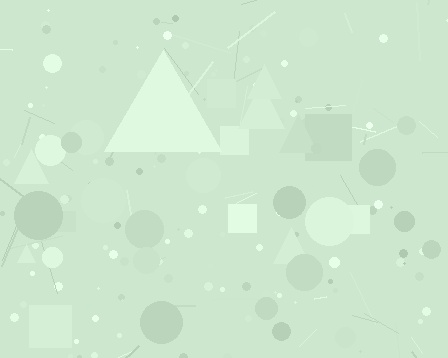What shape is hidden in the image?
A triangle is hidden in the image.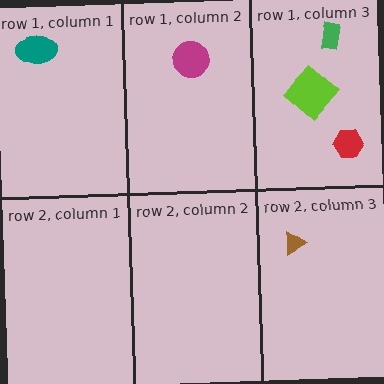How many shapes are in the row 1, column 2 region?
1.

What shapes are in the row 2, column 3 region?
The brown triangle.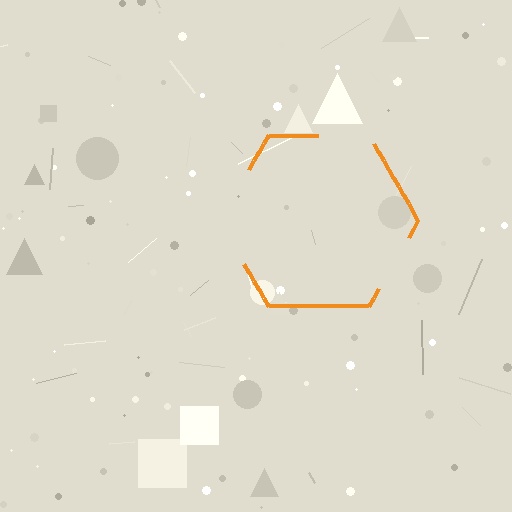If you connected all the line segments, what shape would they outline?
They would outline a hexagon.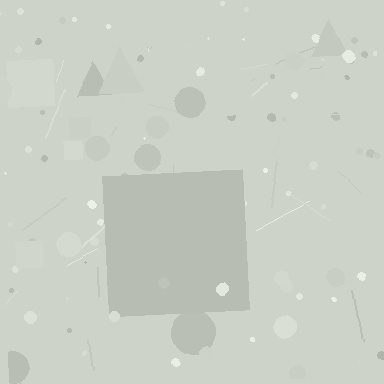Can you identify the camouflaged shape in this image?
The camouflaged shape is a square.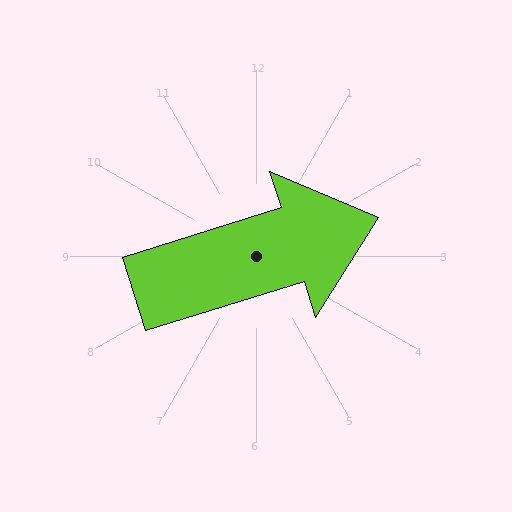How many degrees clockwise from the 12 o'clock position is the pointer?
Approximately 73 degrees.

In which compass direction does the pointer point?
East.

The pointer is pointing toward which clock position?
Roughly 2 o'clock.